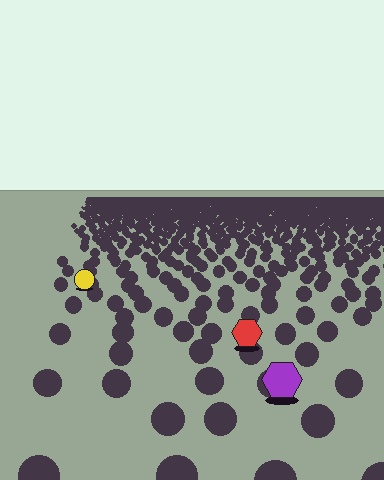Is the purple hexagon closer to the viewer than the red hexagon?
Yes. The purple hexagon is closer — you can tell from the texture gradient: the ground texture is coarser near it.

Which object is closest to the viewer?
The purple hexagon is closest. The texture marks near it are larger and more spread out.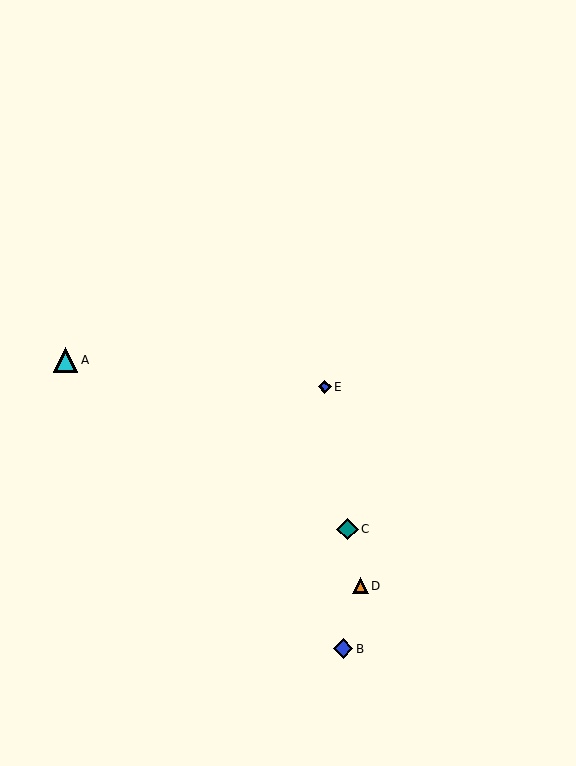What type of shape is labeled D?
Shape D is an orange triangle.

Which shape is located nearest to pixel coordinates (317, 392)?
The blue diamond (labeled E) at (325, 387) is nearest to that location.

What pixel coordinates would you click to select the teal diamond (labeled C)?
Click at (347, 529) to select the teal diamond C.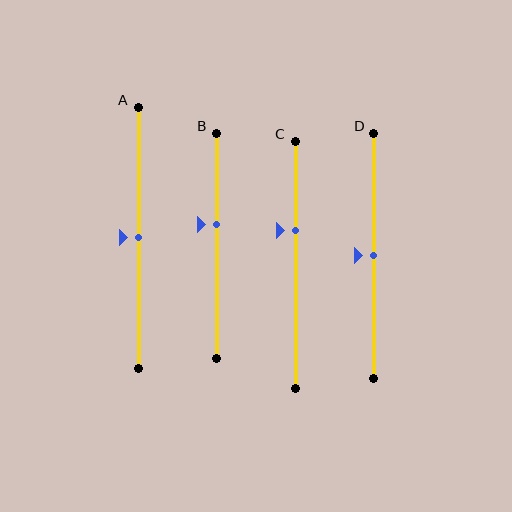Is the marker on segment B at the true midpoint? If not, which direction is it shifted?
No, the marker on segment B is shifted upward by about 9% of the segment length.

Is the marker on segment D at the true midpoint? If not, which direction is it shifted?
Yes, the marker on segment D is at the true midpoint.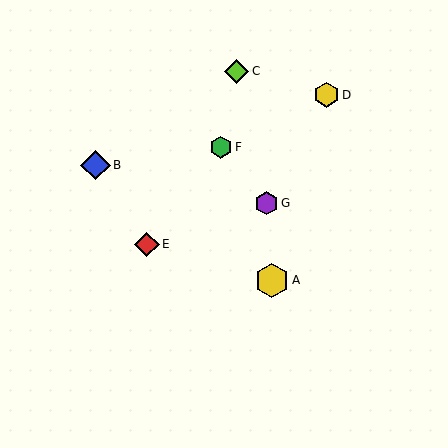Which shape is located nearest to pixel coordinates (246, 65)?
The lime diamond (labeled C) at (237, 71) is nearest to that location.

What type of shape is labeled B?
Shape B is a blue diamond.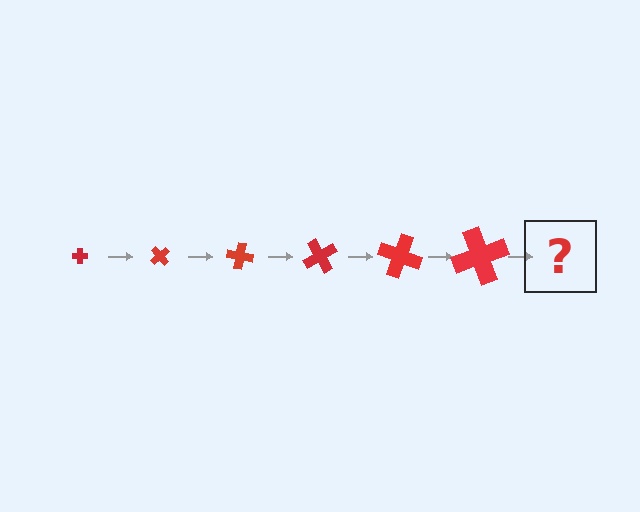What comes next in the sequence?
The next element should be a cross, larger than the previous one and rotated 300 degrees from the start.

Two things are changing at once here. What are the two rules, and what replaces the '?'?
The two rules are that the cross grows larger each step and it rotates 50 degrees each step. The '?' should be a cross, larger than the previous one and rotated 300 degrees from the start.